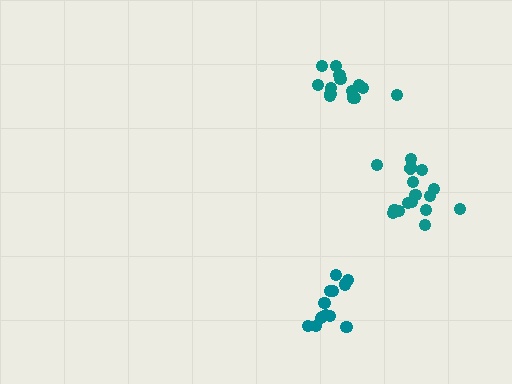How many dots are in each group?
Group 1: 14 dots, Group 2: 14 dots, Group 3: 17 dots (45 total).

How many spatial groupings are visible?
There are 3 spatial groupings.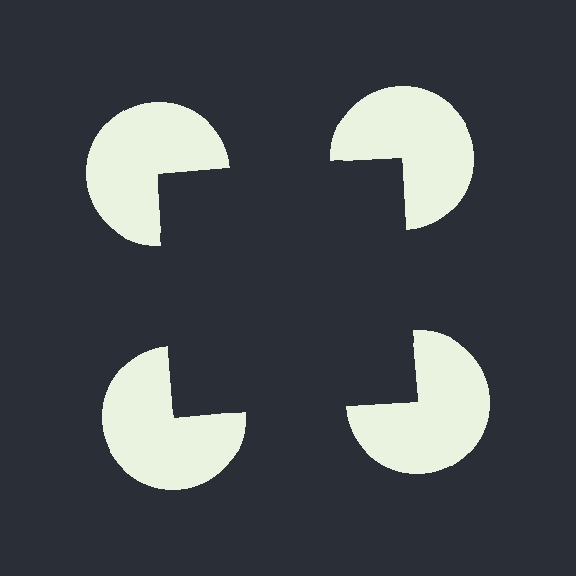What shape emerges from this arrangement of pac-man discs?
An illusory square — its edges are inferred from the aligned wedge cuts in the pac-man discs, not physically drawn.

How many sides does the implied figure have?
4 sides.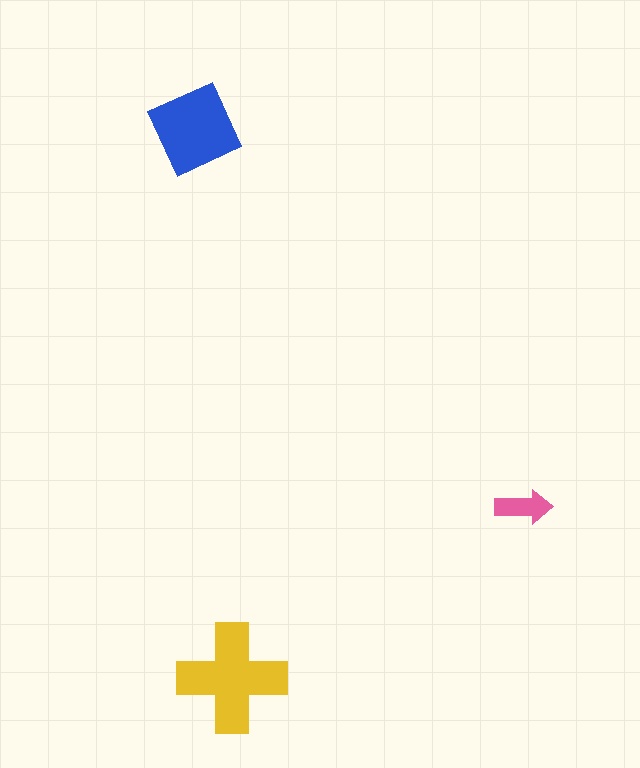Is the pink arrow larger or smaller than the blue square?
Smaller.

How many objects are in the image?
There are 3 objects in the image.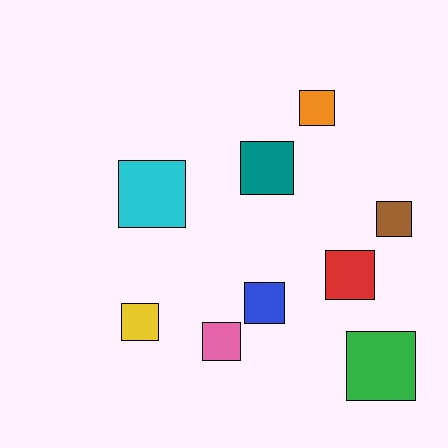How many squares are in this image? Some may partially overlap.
There are 9 squares.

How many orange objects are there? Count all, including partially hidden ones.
There is 1 orange object.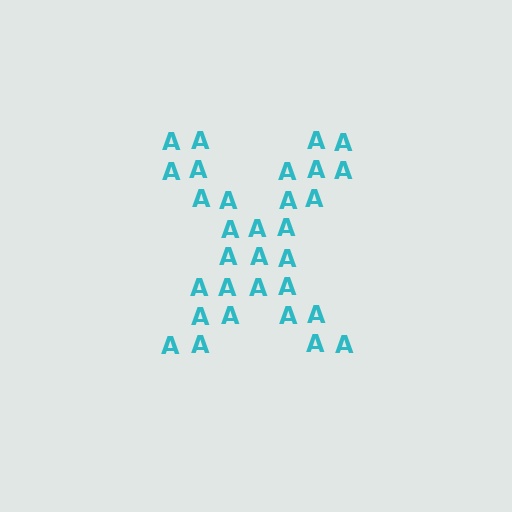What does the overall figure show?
The overall figure shows the letter X.